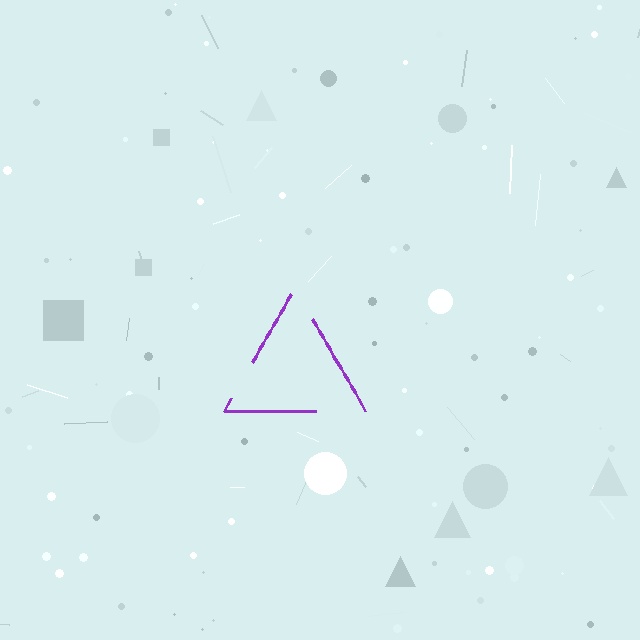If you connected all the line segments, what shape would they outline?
They would outline a triangle.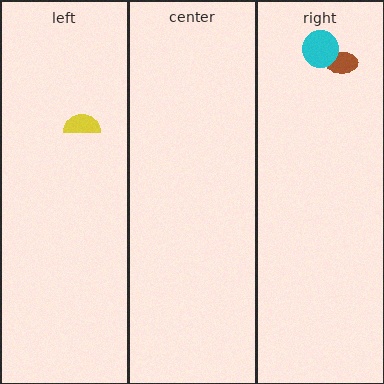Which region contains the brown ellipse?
The right region.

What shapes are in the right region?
The brown ellipse, the cyan circle.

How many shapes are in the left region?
1.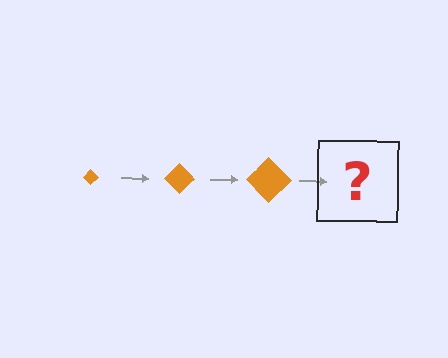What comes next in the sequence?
The next element should be an orange diamond, larger than the previous one.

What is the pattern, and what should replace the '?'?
The pattern is that the diamond gets progressively larger each step. The '?' should be an orange diamond, larger than the previous one.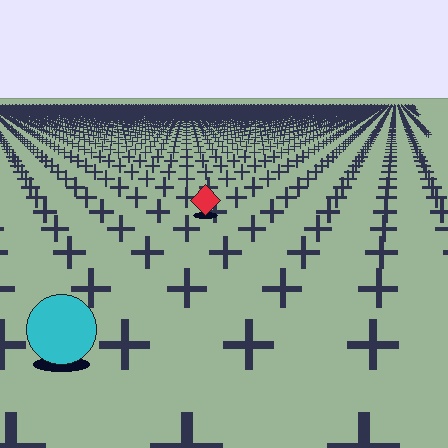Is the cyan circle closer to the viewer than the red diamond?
Yes. The cyan circle is closer — you can tell from the texture gradient: the ground texture is coarser near it.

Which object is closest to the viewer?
The cyan circle is closest. The texture marks near it are larger and more spread out.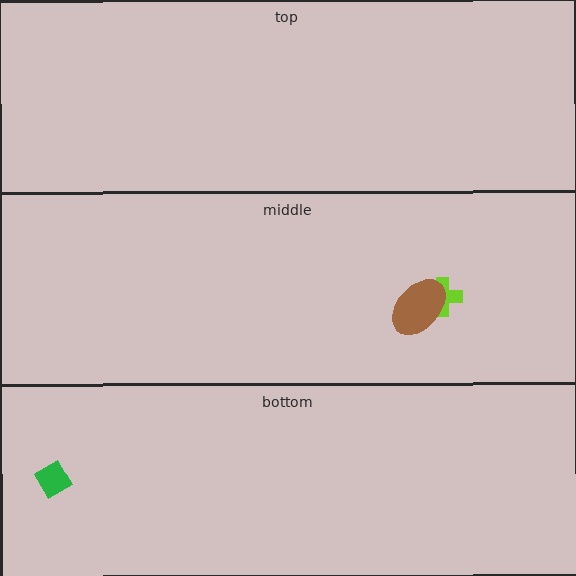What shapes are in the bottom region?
The green diamond.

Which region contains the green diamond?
The bottom region.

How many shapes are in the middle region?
2.